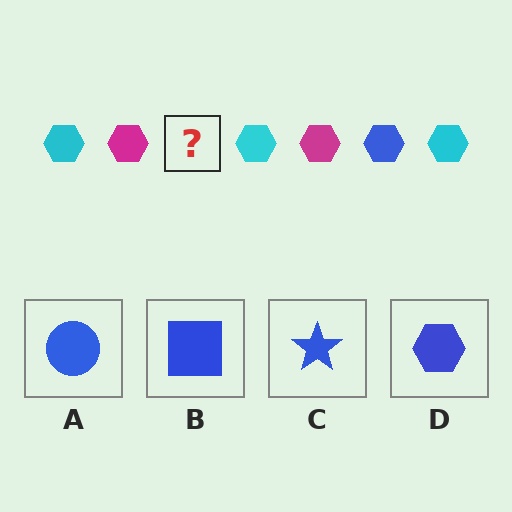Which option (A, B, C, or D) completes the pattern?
D.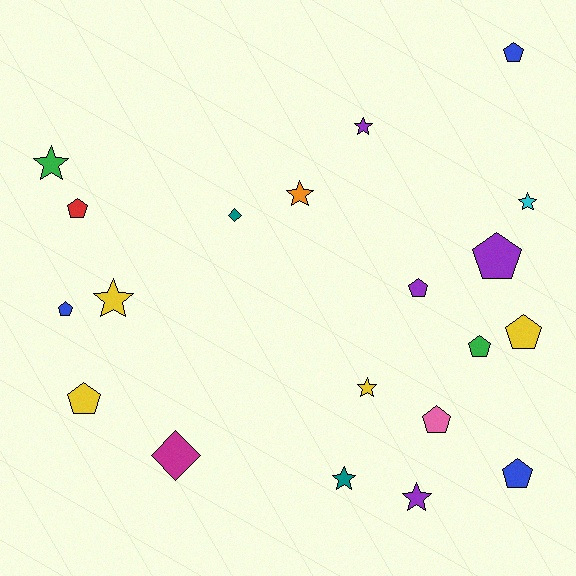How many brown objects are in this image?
There are no brown objects.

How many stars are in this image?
There are 8 stars.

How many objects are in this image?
There are 20 objects.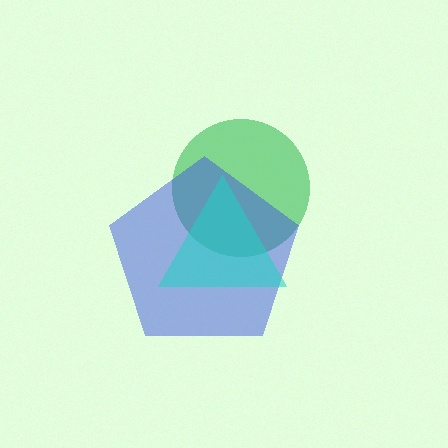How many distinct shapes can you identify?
There are 3 distinct shapes: a green circle, a blue pentagon, a cyan triangle.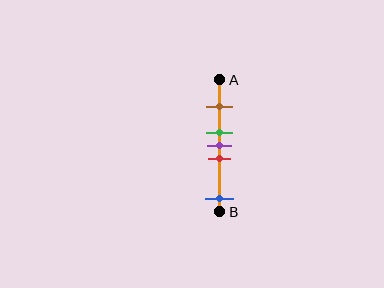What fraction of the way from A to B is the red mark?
The red mark is approximately 60% (0.6) of the way from A to B.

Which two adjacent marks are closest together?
The green and purple marks are the closest adjacent pair.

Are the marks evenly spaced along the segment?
No, the marks are not evenly spaced.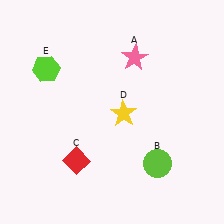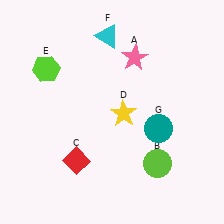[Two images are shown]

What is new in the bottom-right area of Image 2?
A teal circle (G) was added in the bottom-right area of Image 2.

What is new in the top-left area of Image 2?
A cyan triangle (F) was added in the top-left area of Image 2.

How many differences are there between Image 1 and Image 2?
There are 2 differences between the two images.